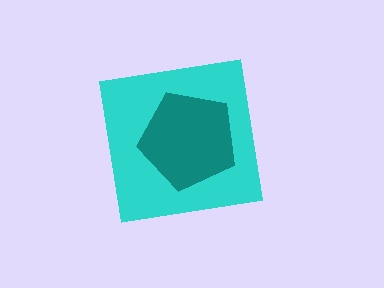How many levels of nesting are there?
2.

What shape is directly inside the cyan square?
The teal pentagon.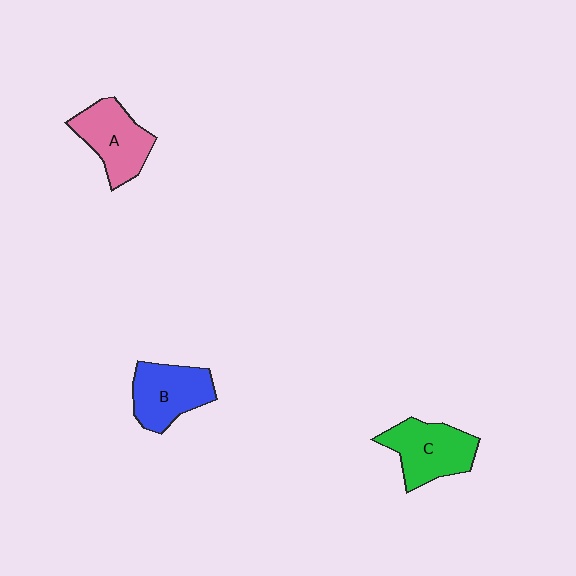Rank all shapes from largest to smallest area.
From largest to smallest: C (green), B (blue), A (pink).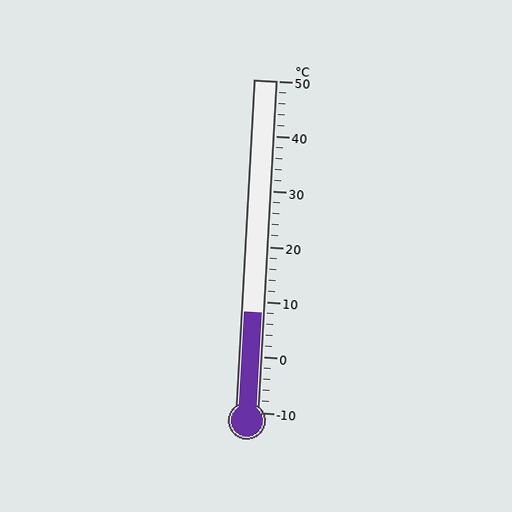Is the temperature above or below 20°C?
The temperature is below 20°C.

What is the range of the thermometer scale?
The thermometer scale ranges from -10°C to 50°C.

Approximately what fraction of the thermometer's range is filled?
The thermometer is filled to approximately 30% of its range.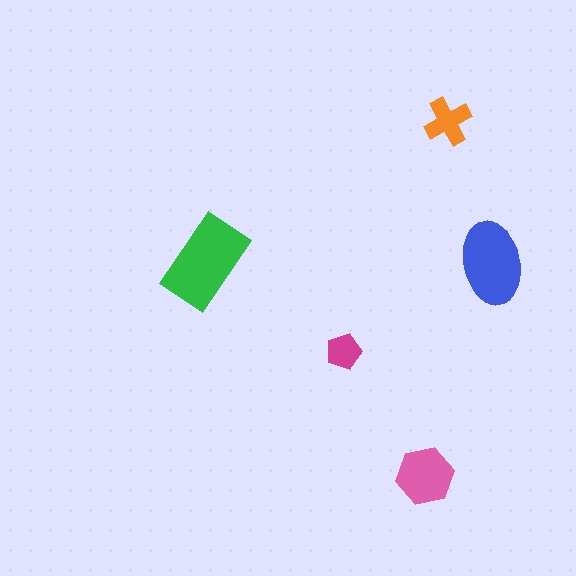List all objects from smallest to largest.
The magenta pentagon, the orange cross, the pink hexagon, the blue ellipse, the green rectangle.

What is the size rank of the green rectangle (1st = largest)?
1st.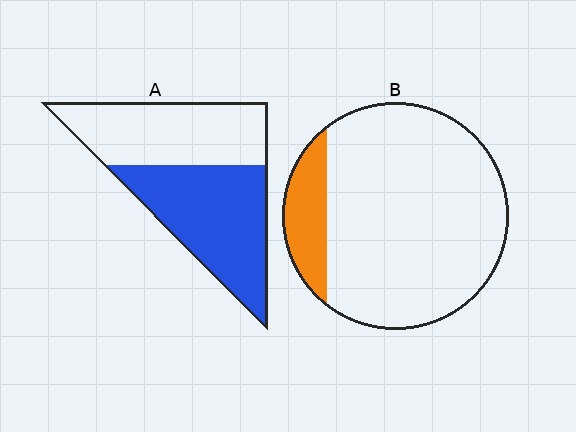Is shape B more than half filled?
No.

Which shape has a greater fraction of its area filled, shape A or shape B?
Shape A.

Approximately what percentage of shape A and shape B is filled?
A is approximately 50% and B is approximately 15%.